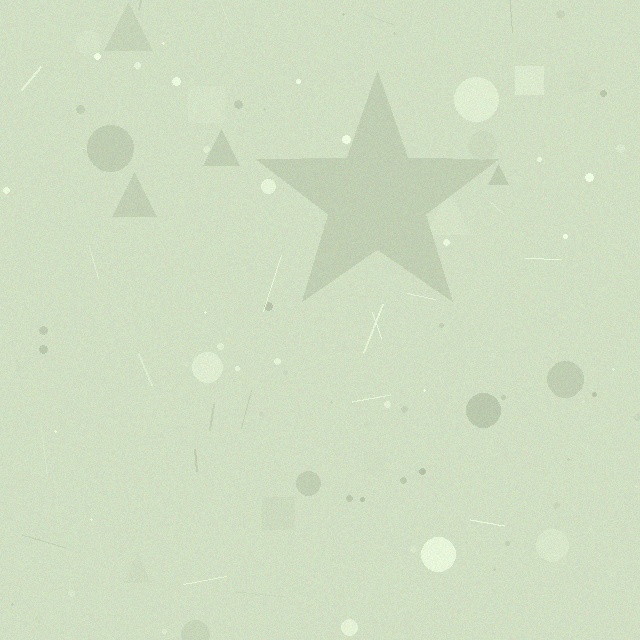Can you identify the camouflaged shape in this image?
The camouflaged shape is a star.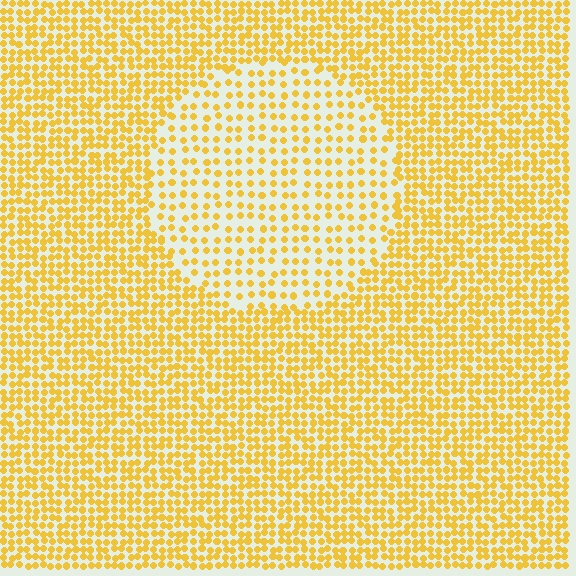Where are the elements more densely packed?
The elements are more densely packed outside the circle boundary.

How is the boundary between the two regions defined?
The boundary is defined by a change in element density (approximately 2.0x ratio). All elements are the same color, size, and shape.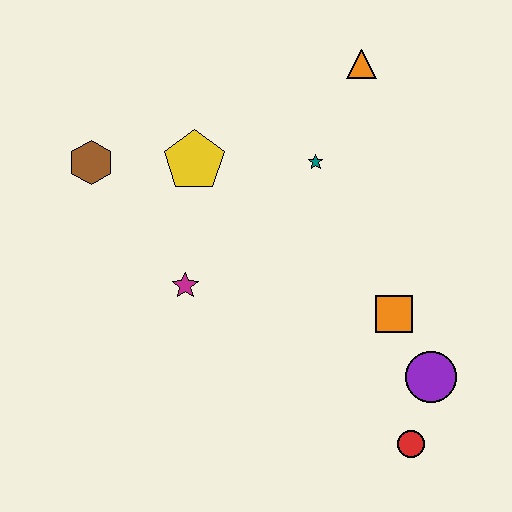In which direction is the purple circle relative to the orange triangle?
The purple circle is below the orange triangle.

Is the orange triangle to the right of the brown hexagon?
Yes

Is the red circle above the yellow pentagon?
No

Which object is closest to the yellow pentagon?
The brown hexagon is closest to the yellow pentagon.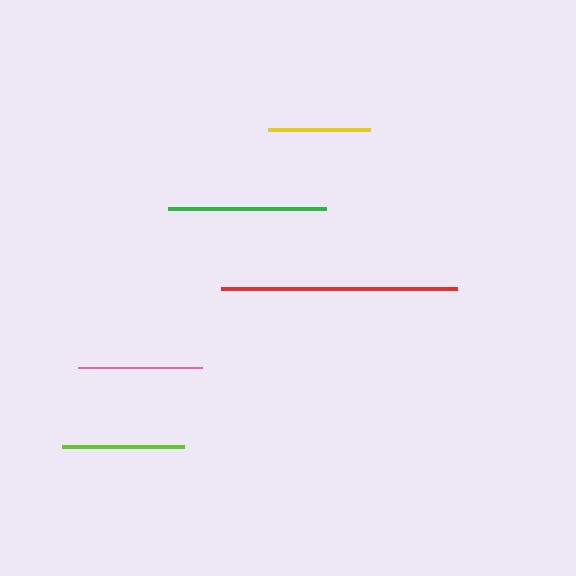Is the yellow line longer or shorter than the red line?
The red line is longer than the yellow line.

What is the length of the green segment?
The green segment is approximately 157 pixels long.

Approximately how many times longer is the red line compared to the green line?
The red line is approximately 1.5 times the length of the green line.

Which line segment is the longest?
The red line is the longest at approximately 235 pixels.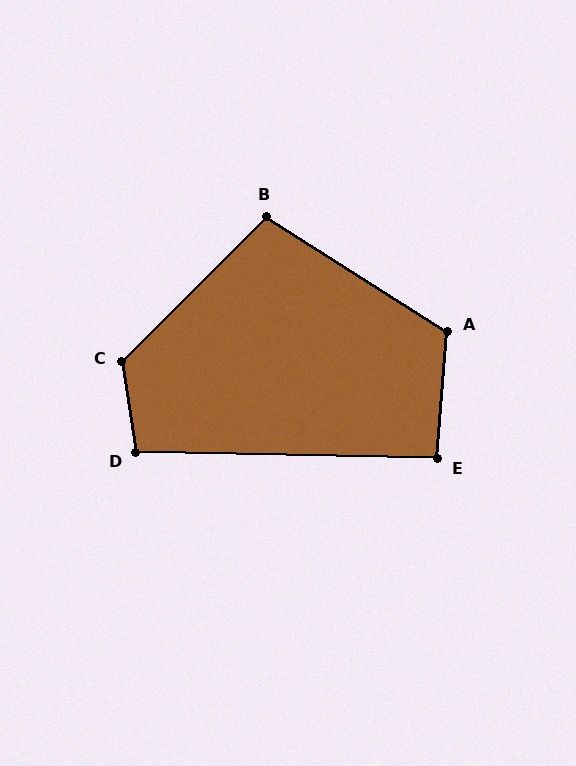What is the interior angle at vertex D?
Approximately 100 degrees (obtuse).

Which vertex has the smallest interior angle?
E, at approximately 93 degrees.